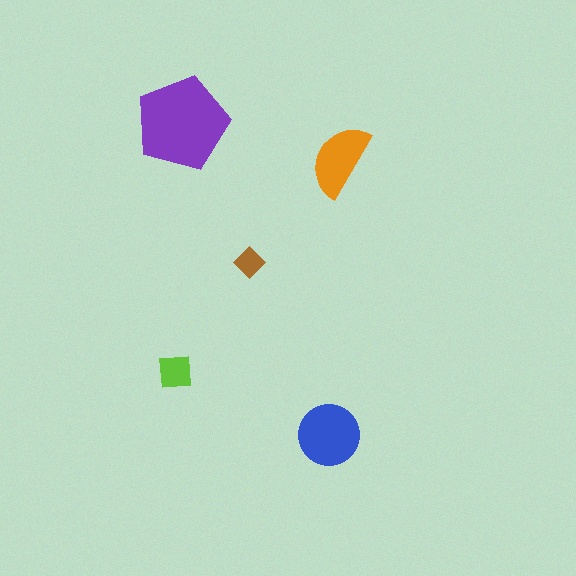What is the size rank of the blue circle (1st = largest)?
2nd.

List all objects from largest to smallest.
The purple pentagon, the blue circle, the orange semicircle, the lime square, the brown diamond.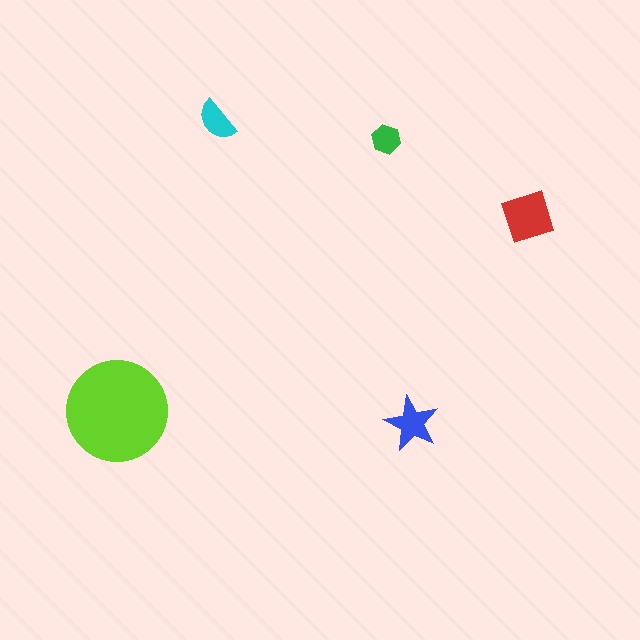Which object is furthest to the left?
The lime circle is leftmost.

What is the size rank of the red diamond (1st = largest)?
2nd.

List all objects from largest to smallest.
The lime circle, the red diamond, the blue star, the cyan semicircle, the green hexagon.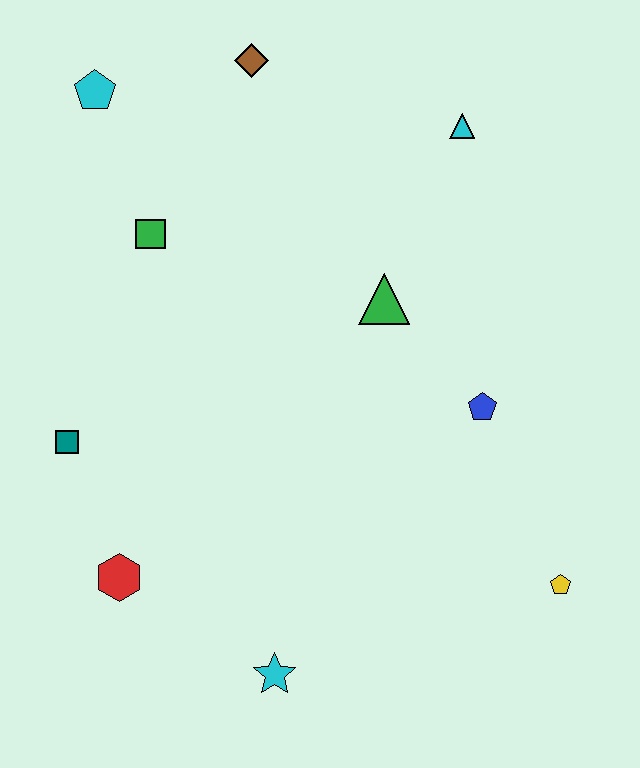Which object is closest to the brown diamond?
The cyan pentagon is closest to the brown diamond.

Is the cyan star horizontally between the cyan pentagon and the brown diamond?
No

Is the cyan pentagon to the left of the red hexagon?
Yes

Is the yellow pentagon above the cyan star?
Yes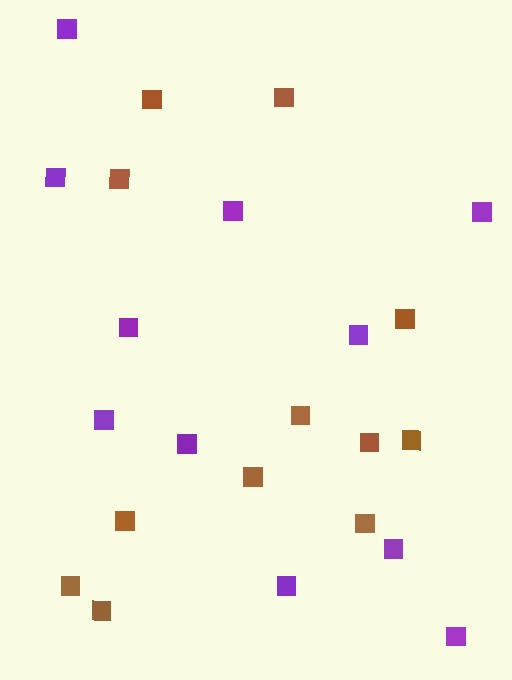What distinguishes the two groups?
There are 2 groups: one group of brown squares (12) and one group of purple squares (11).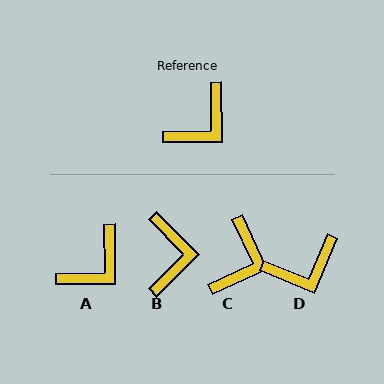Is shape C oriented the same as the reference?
No, it is off by about 24 degrees.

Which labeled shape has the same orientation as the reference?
A.